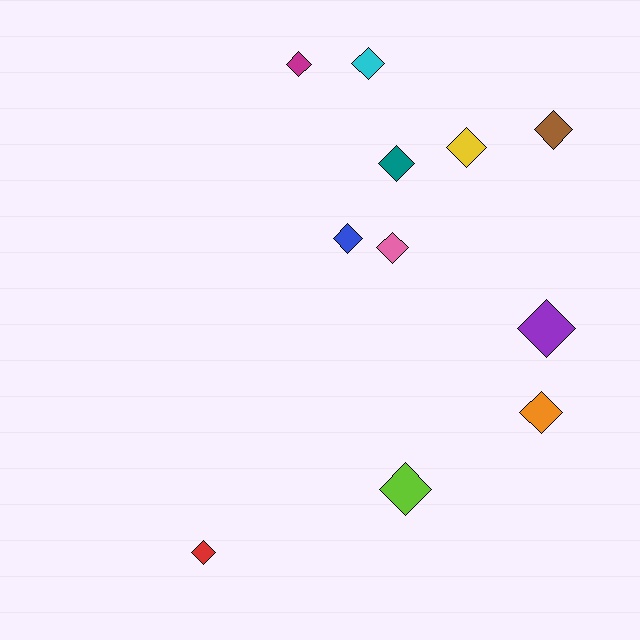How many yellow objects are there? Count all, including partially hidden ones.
There is 1 yellow object.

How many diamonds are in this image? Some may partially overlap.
There are 11 diamonds.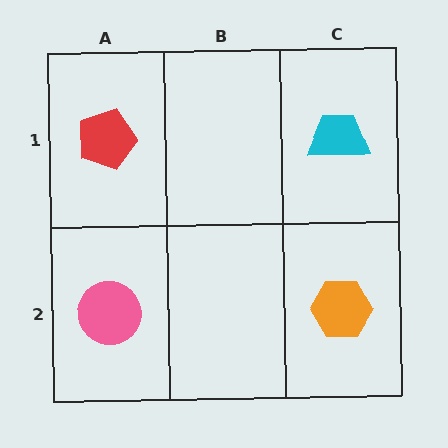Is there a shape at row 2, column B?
No, that cell is empty.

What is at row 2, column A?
A pink circle.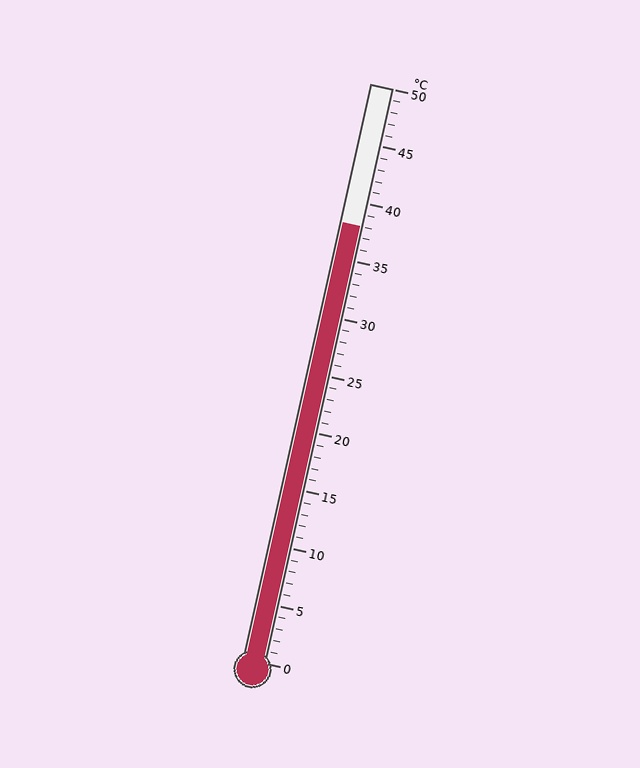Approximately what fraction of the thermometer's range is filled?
The thermometer is filled to approximately 75% of its range.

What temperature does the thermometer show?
The thermometer shows approximately 38°C.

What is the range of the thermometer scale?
The thermometer scale ranges from 0°C to 50°C.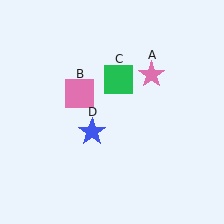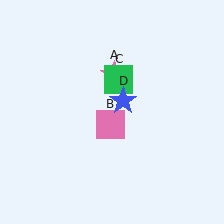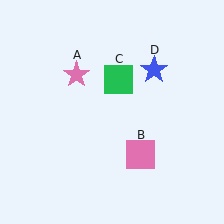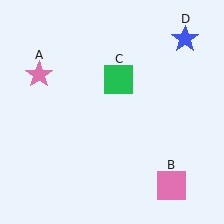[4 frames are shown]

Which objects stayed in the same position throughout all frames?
Green square (object C) remained stationary.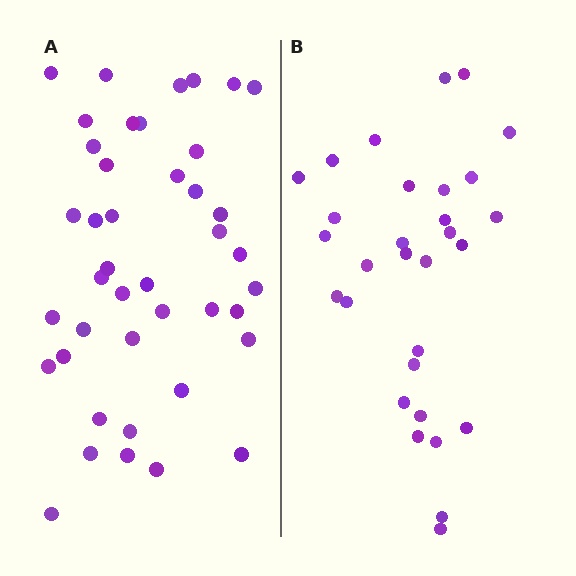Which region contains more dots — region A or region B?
Region A (the left region) has more dots.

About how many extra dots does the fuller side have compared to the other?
Region A has roughly 12 or so more dots than region B.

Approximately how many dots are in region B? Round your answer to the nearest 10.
About 30 dots.